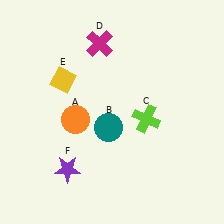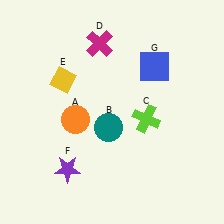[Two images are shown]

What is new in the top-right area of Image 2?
A blue square (G) was added in the top-right area of Image 2.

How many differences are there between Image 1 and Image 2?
There is 1 difference between the two images.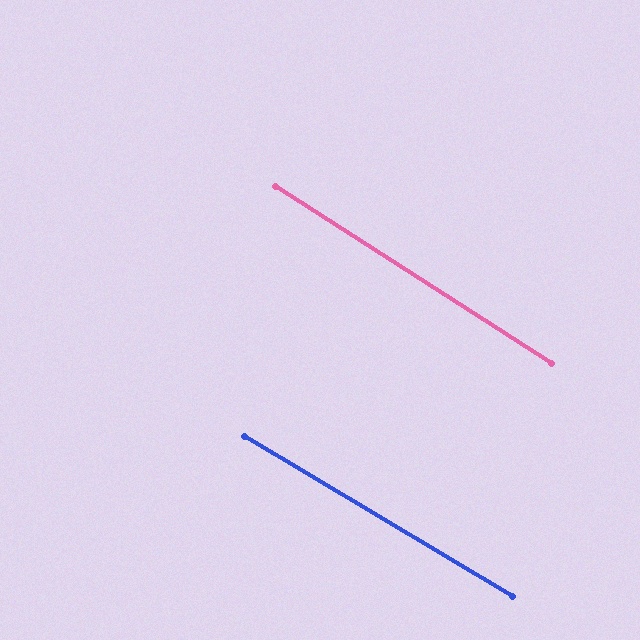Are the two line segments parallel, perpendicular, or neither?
Parallel — their directions differ by only 1.9°.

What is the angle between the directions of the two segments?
Approximately 2 degrees.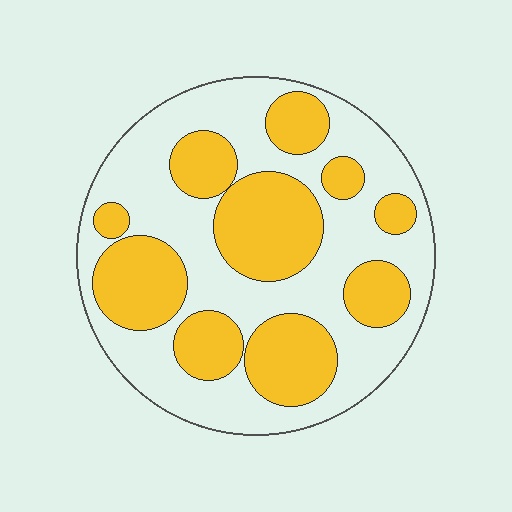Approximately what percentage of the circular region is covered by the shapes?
Approximately 40%.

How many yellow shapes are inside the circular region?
10.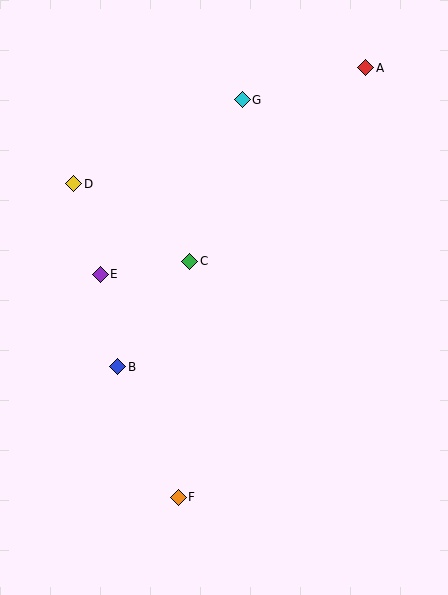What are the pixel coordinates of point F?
Point F is at (178, 497).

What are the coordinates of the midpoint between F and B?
The midpoint between F and B is at (148, 432).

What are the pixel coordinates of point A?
Point A is at (366, 68).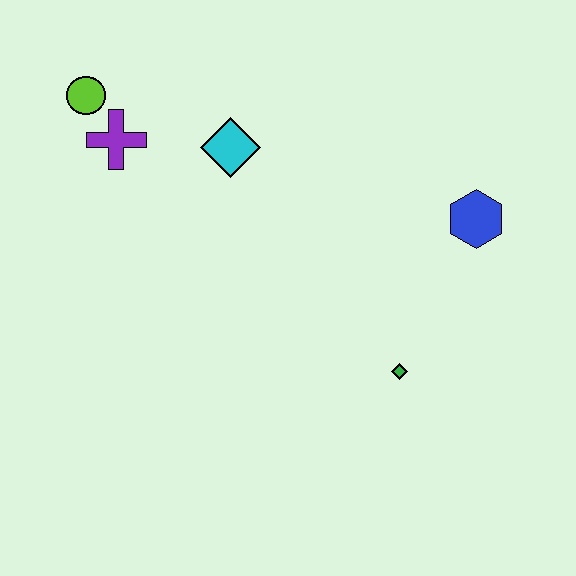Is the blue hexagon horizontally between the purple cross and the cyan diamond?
No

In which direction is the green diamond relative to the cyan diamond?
The green diamond is below the cyan diamond.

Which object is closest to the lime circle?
The purple cross is closest to the lime circle.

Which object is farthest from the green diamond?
The lime circle is farthest from the green diamond.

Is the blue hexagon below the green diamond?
No